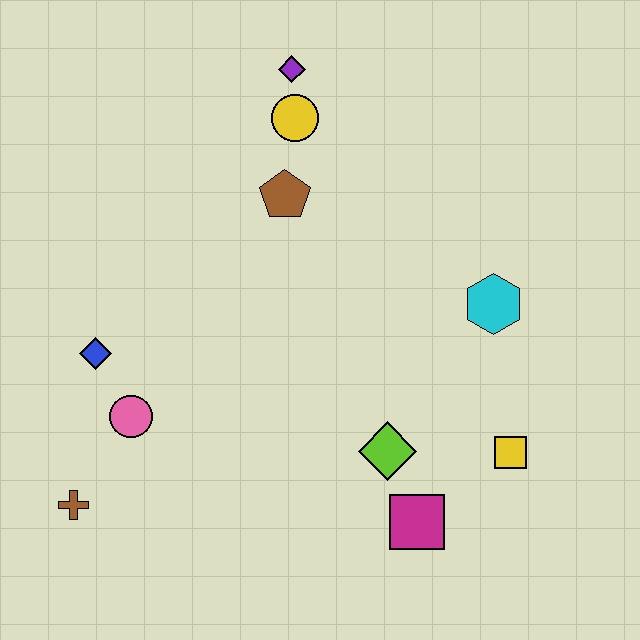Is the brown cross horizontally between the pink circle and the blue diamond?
No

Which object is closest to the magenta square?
The lime diamond is closest to the magenta square.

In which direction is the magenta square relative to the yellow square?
The magenta square is to the left of the yellow square.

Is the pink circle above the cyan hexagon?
No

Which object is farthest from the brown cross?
The purple diamond is farthest from the brown cross.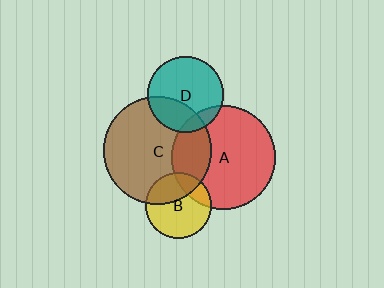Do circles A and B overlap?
Yes.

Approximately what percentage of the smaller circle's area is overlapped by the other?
Approximately 20%.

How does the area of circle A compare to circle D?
Approximately 1.9 times.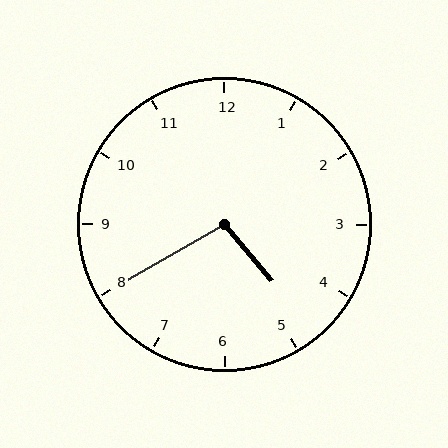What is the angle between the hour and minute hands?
Approximately 100 degrees.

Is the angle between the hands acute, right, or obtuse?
It is obtuse.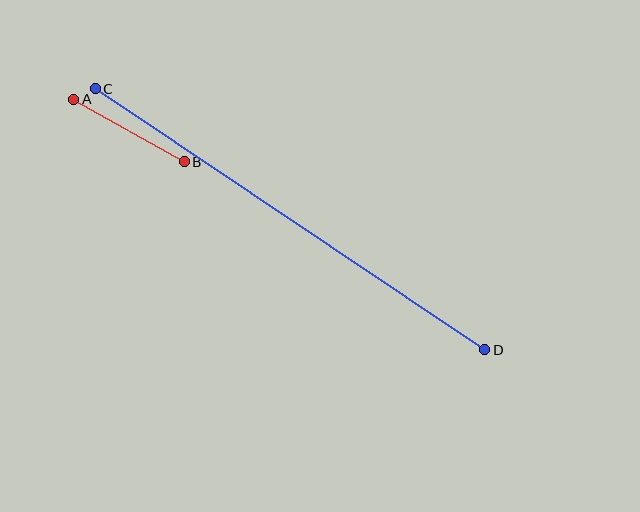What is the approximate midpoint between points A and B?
The midpoint is at approximately (129, 130) pixels.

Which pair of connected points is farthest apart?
Points C and D are farthest apart.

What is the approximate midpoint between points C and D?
The midpoint is at approximately (290, 219) pixels.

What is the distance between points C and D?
The distance is approximately 469 pixels.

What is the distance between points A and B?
The distance is approximately 127 pixels.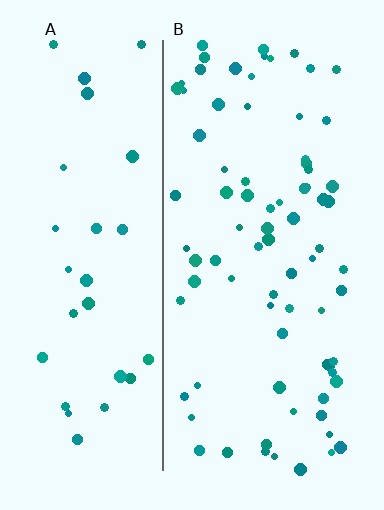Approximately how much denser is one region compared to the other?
Approximately 2.4× — region B over region A.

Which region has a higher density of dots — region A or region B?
B (the right).